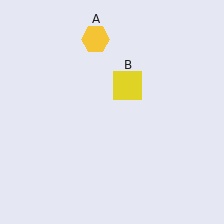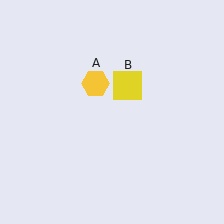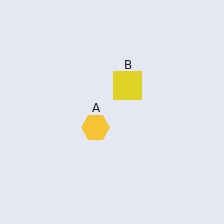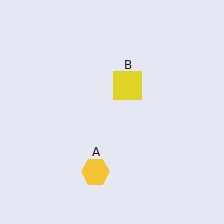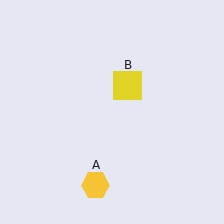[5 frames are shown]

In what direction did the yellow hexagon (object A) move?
The yellow hexagon (object A) moved down.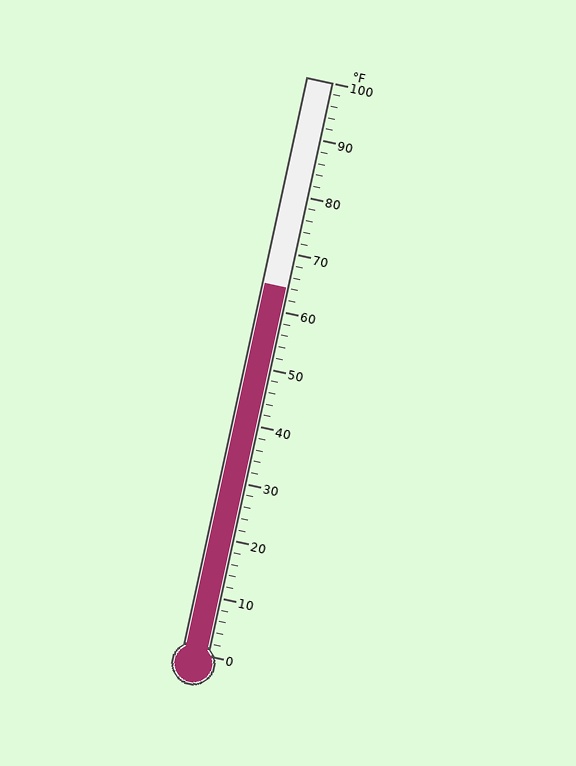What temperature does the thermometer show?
The thermometer shows approximately 64°F.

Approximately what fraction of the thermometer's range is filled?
The thermometer is filled to approximately 65% of its range.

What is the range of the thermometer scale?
The thermometer scale ranges from 0°F to 100°F.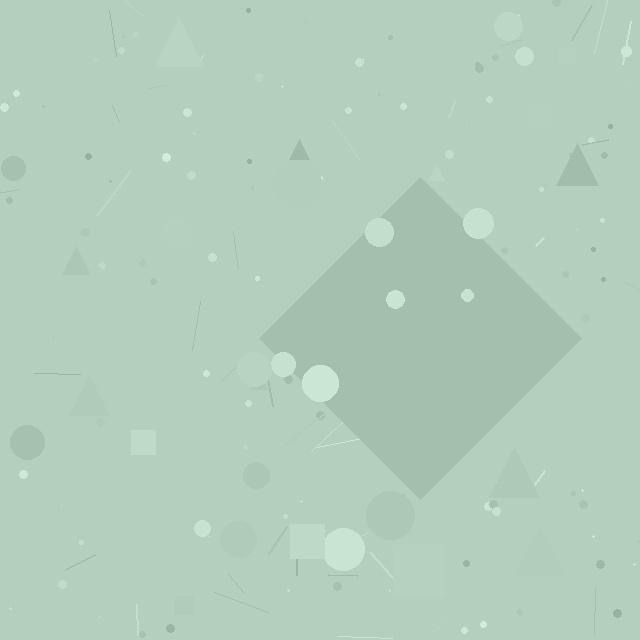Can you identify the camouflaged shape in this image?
The camouflaged shape is a diamond.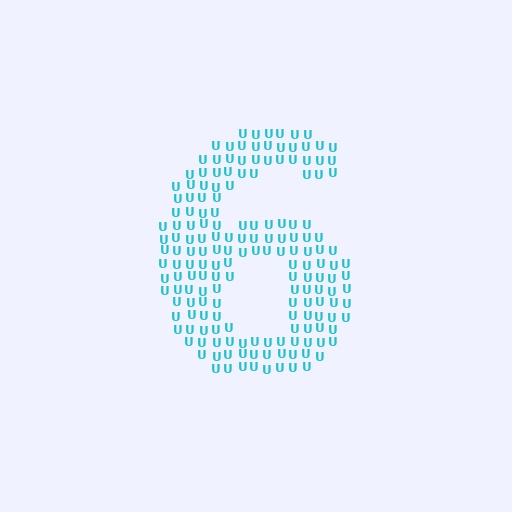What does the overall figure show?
The overall figure shows the digit 6.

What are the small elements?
The small elements are letter U's.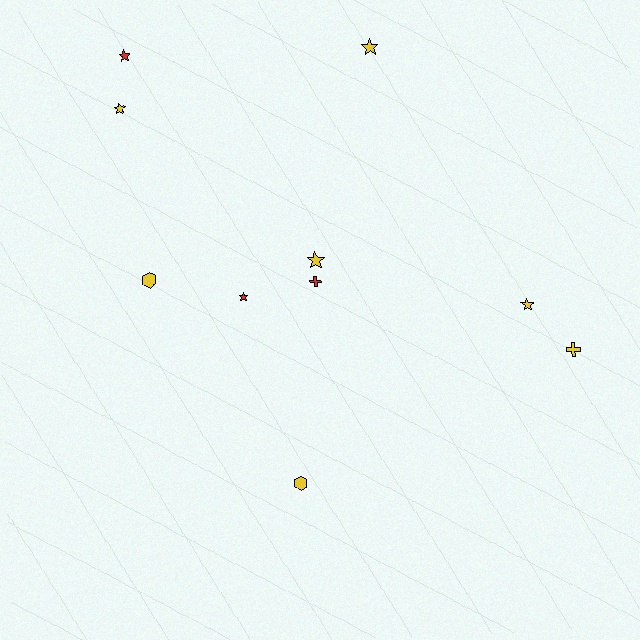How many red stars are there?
There are 2 red stars.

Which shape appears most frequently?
Star, with 6 objects.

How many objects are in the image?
There are 10 objects.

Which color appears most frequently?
Yellow, with 7 objects.